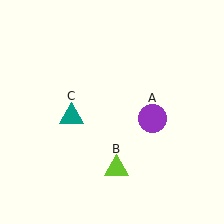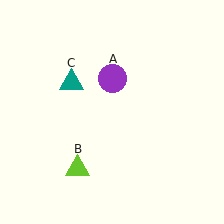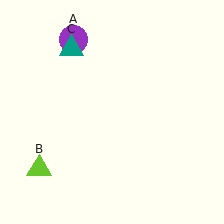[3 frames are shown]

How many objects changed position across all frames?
3 objects changed position: purple circle (object A), lime triangle (object B), teal triangle (object C).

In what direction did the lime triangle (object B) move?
The lime triangle (object B) moved left.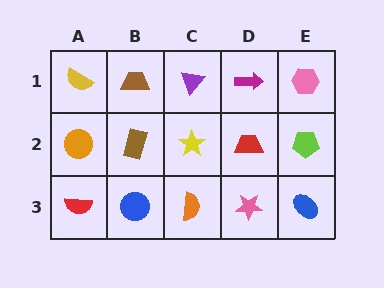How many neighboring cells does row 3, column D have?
3.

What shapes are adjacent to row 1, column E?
A lime pentagon (row 2, column E), a magenta arrow (row 1, column D).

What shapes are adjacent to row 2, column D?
A magenta arrow (row 1, column D), a pink star (row 3, column D), a yellow star (row 2, column C), a lime pentagon (row 2, column E).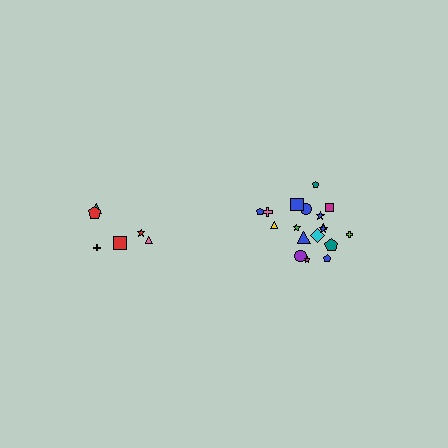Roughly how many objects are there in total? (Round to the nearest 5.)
Roughly 25 objects in total.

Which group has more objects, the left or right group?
The right group.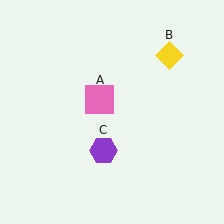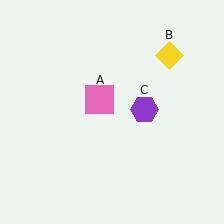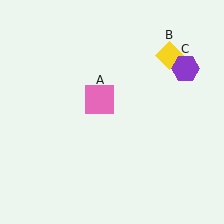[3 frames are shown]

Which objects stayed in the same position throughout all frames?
Pink square (object A) and yellow diamond (object B) remained stationary.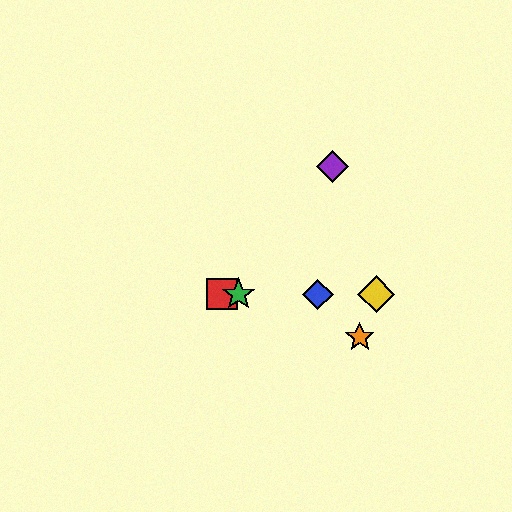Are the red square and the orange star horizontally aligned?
No, the red square is at y≈294 and the orange star is at y≈337.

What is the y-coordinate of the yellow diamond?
The yellow diamond is at y≈294.